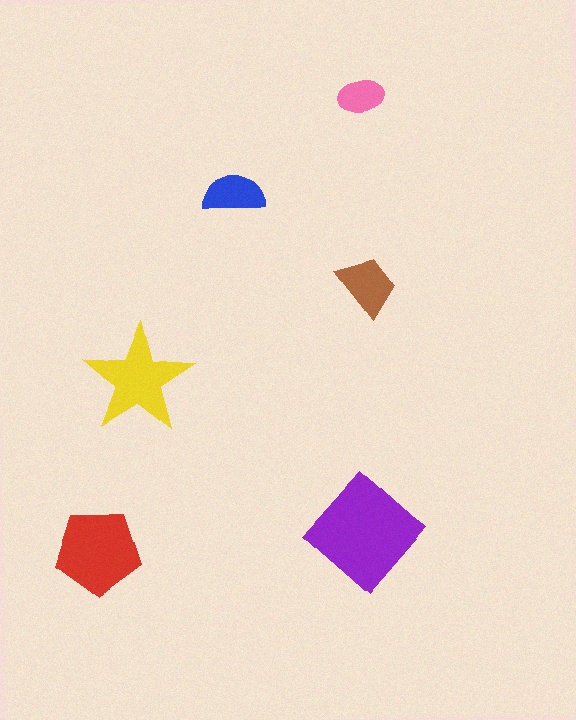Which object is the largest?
The purple diamond.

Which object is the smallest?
The pink ellipse.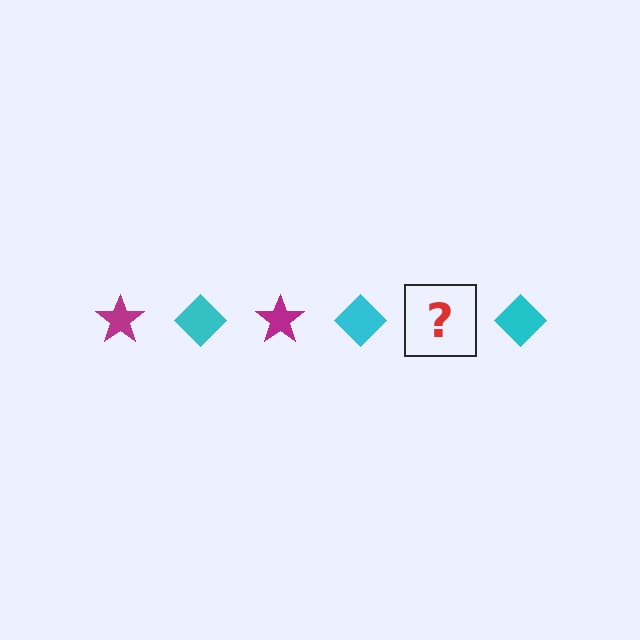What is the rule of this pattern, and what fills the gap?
The rule is that the pattern alternates between magenta star and cyan diamond. The gap should be filled with a magenta star.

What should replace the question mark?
The question mark should be replaced with a magenta star.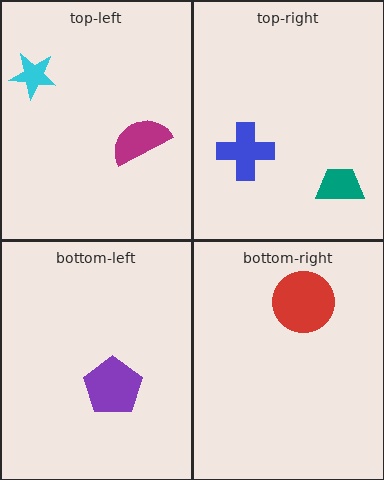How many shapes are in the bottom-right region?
1.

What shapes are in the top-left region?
The cyan star, the magenta semicircle.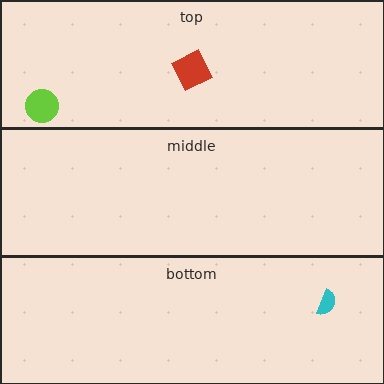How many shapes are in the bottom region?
1.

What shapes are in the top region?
The red diamond, the lime circle.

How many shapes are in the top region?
2.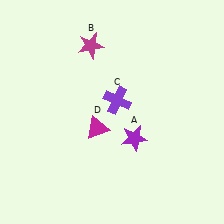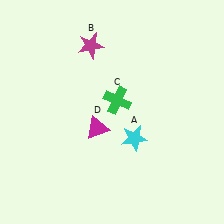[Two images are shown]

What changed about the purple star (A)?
In Image 1, A is purple. In Image 2, it changed to cyan.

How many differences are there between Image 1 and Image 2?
There are 2 differences between the two images.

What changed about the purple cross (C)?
In Image 1, C is purple. In Image 2, it changed to green.